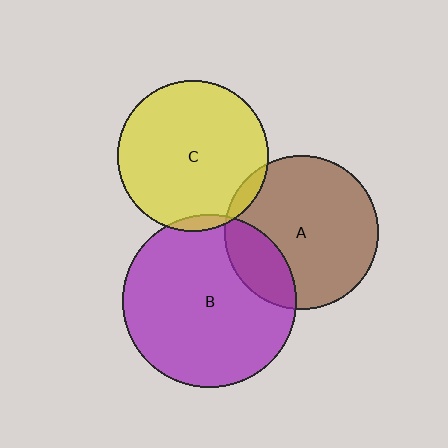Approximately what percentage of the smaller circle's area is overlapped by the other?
Approximately 5%.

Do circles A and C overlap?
Yes.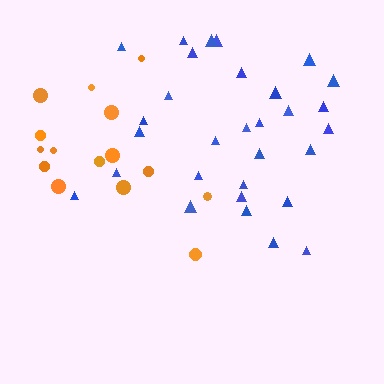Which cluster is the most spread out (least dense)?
Orange.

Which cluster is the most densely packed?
Blue.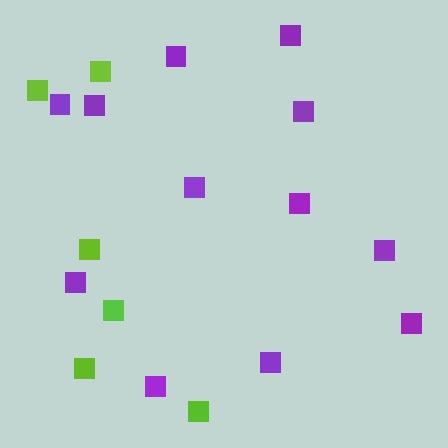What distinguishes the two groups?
There are 2 groups: one group of purple squares (12) and one group of lime squares (6).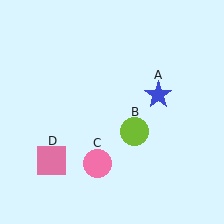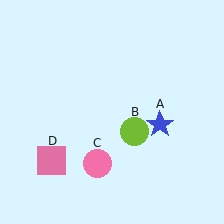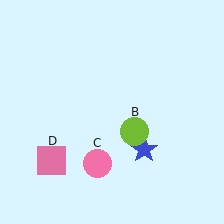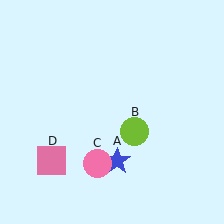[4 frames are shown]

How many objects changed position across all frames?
1 object changed position: blue star (object A).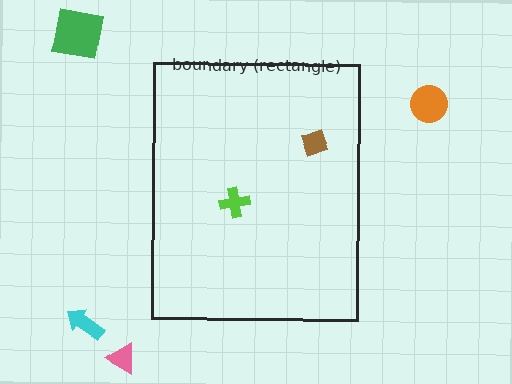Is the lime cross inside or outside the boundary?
Inside.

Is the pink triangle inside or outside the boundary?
Outside.